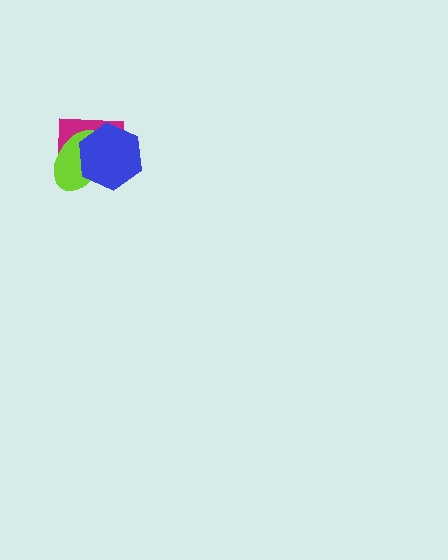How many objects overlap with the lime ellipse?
2 objects overlap with the lime ellipse.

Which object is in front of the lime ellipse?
The blue hexagon is in front of the lime ellipse.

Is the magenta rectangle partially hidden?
Yes, it is partially covered by another shape.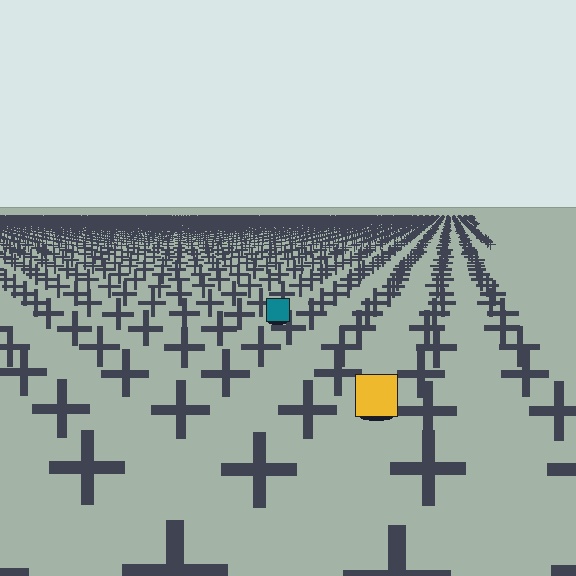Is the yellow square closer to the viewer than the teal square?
Yes. The yellow square is closer — you can tell from the texture gradient: the ground texture is coarser near it.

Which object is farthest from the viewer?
The teal square is farthest from the viewer. It appears smaller and the ground texture around it is denser.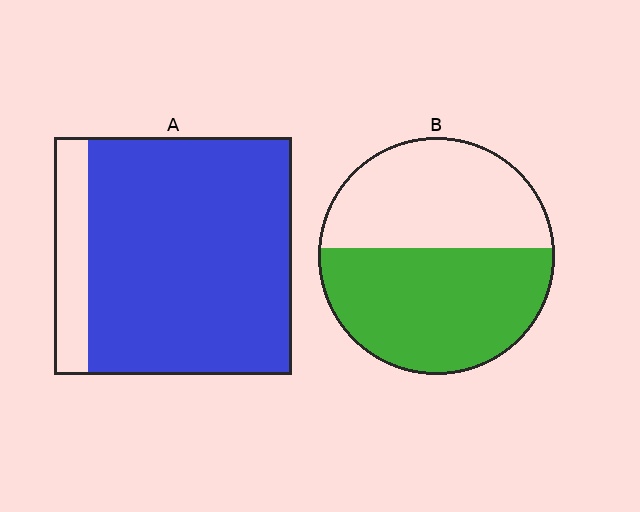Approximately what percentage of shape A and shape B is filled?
A is approximately 85% and B is approximately 55%.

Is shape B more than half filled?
Yes.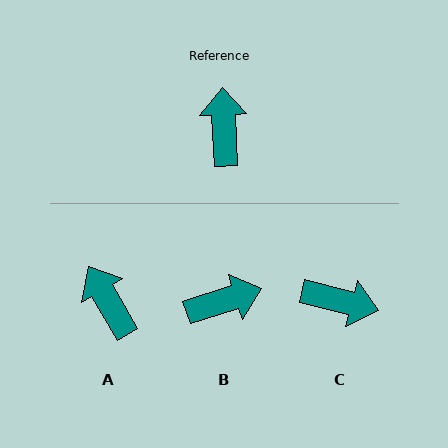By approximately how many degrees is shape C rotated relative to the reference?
Approximately 107 degrees clockwise.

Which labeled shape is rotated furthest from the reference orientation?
C, about 107 degrees away.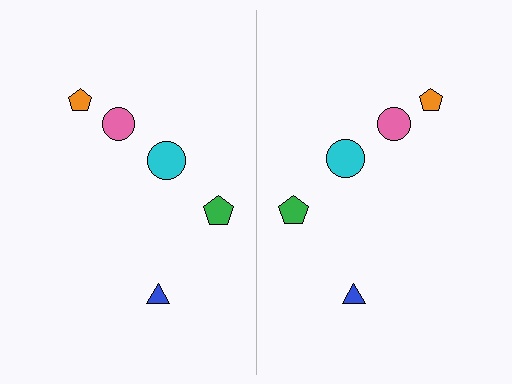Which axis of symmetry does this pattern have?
The pattern has a vertical axis of symmetry running through the center of the image.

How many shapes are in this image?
There are 10 shapes in this image.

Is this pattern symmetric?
Yes, this pattern has bilateral (reflection) symmetry.